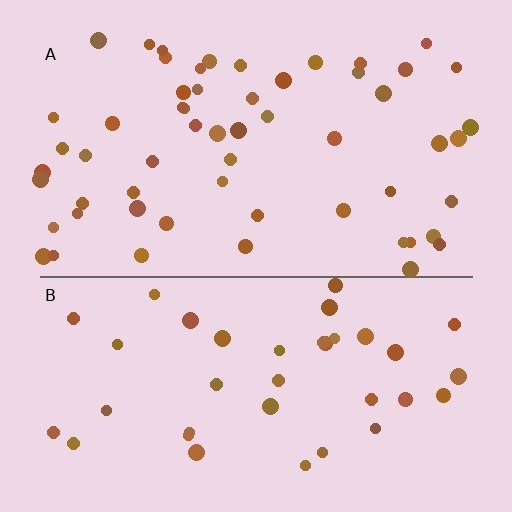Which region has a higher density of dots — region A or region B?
A (the top).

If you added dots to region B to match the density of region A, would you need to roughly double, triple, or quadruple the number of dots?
Approximately double.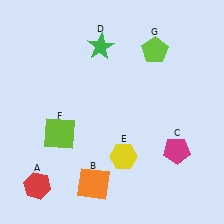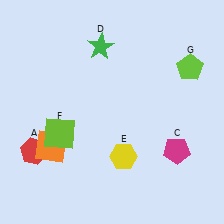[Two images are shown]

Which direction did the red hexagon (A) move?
The red hexagon (A) moved up.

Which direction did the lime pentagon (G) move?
The lime pentagon (G) moved right.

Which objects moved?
The objects that moved are: the red hexagon (A), the orange square (B), the lime pentagon (G).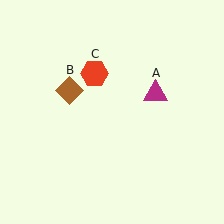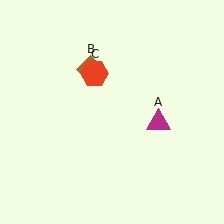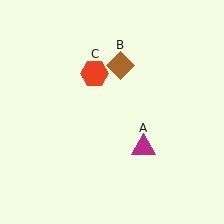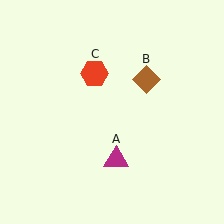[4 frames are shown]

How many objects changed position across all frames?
2 objects changed position: magenta triangle (object A), brown diamond (object B).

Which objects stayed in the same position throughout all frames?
Red hexagon (object C) remained stationary.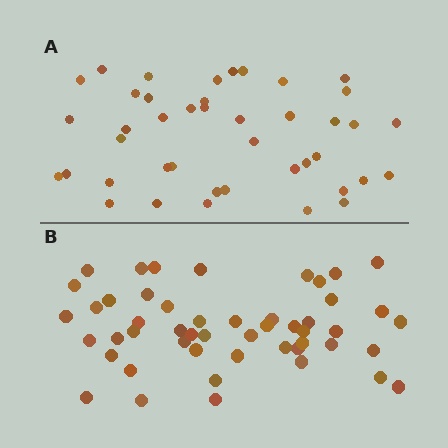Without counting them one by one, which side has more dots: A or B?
Region B (the bottom region) has more dots.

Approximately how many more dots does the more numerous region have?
Region B has roughly 8 or so more dots than region A.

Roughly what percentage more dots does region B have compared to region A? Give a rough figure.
About 20% more.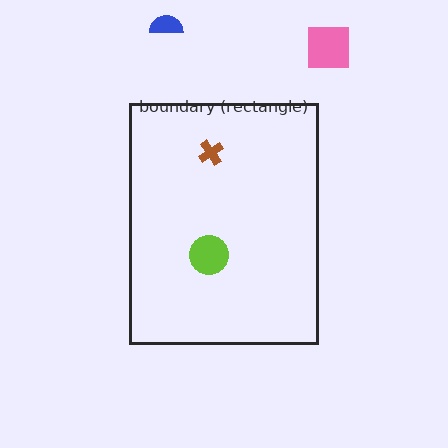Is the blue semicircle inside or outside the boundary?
Outside.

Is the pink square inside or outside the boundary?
Outside.